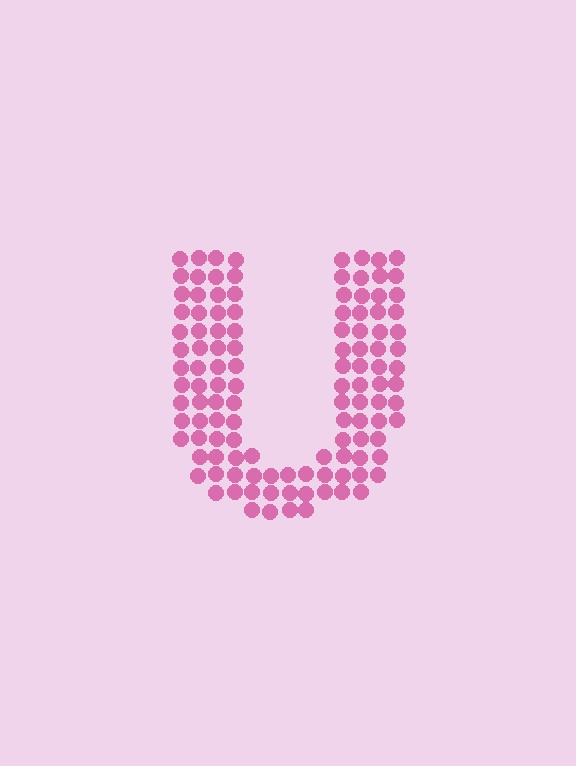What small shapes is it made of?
It is made of small circles.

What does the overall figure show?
The overall figure shows the letter U.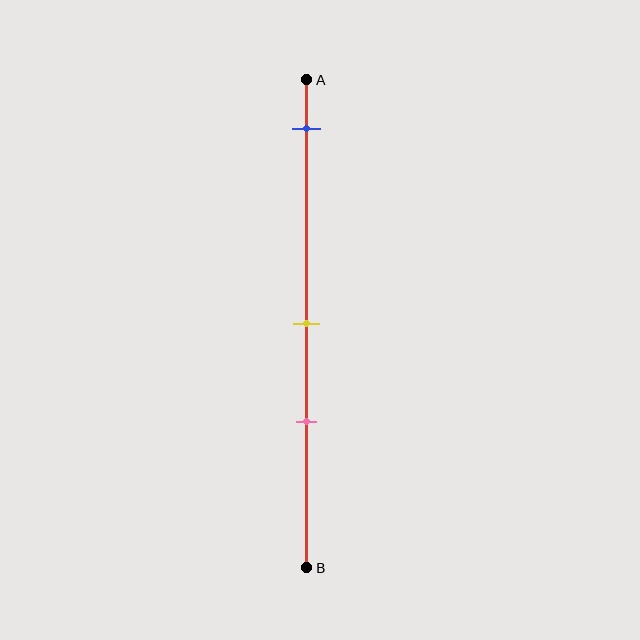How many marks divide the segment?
There are 3 marks dividing the segment.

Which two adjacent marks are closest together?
The yellow and pink marks are the closest adjacent pair.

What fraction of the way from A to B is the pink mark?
The pink mark is approximately 70% (0.7) of the way from A to B.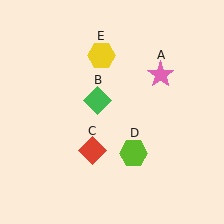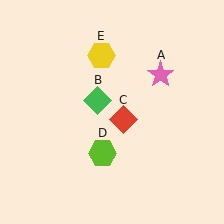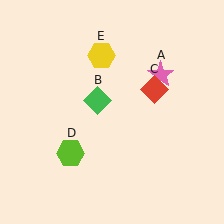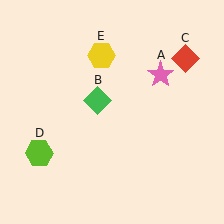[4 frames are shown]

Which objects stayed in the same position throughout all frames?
Pink star (object A) and green diamond (object B) and yellow hexagon (object E) remained stationary.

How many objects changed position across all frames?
2 objects changed position: red diamond (object C), lime hexagon (object D).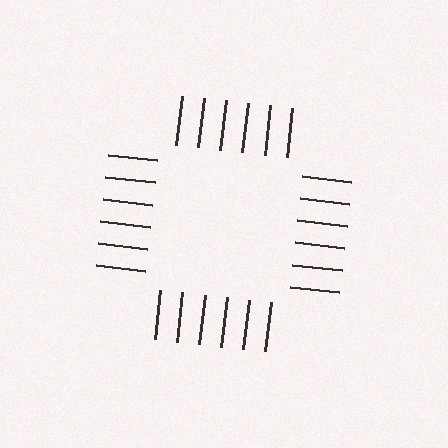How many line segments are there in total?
24 — 6 along each of the 4 edges.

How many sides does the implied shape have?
4 sides — the line-ends trace a square.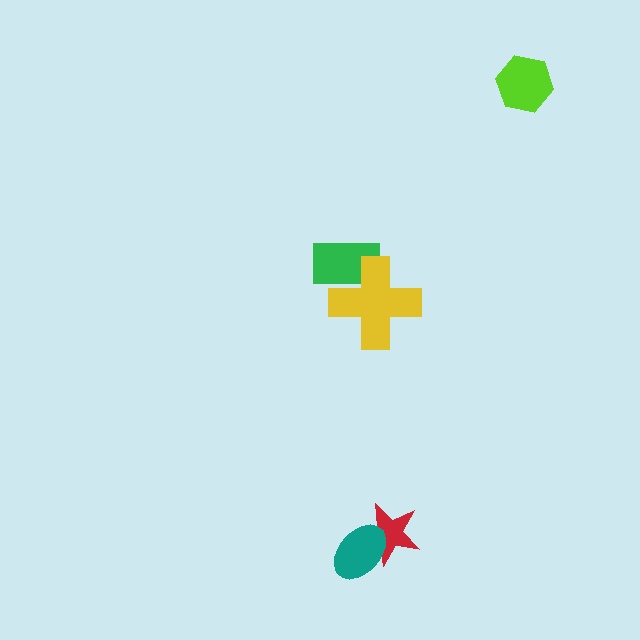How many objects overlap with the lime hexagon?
0 objects overlap with the lime hexagon.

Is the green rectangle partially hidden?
Yes, it is partially covered by another shape.